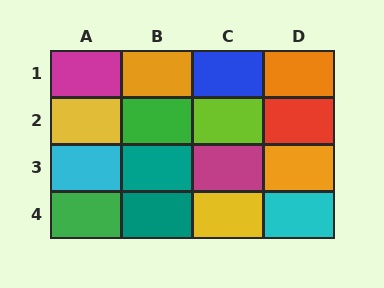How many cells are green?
2 cells are green.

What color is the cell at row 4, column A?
Green.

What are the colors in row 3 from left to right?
Cyan, teal, magenta, orange.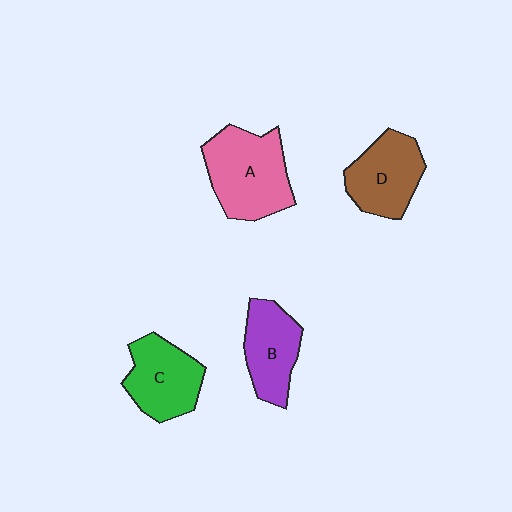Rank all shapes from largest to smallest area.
From largest to smallest: A (pink), D (brown), C (green), B (purple).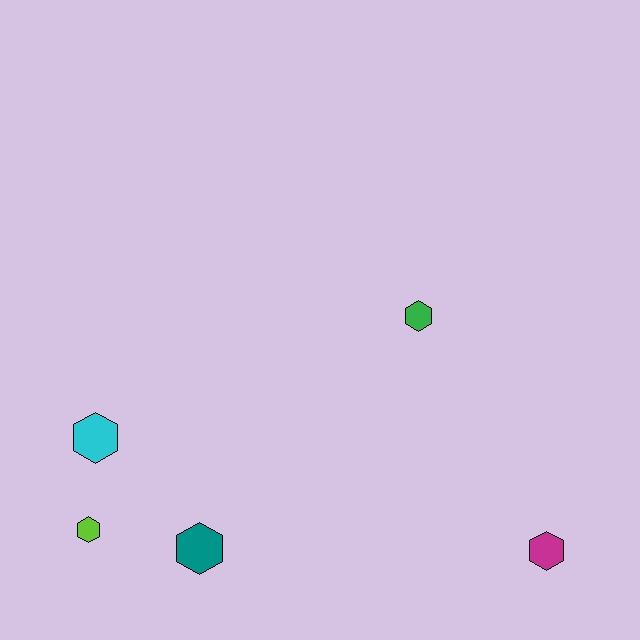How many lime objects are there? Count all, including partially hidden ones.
There is 1 lime object.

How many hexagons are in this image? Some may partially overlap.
There are 5 hexagons.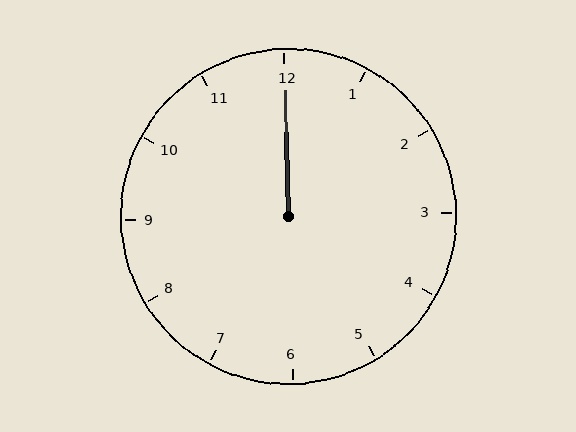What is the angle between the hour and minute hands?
Approximately 0 degrees.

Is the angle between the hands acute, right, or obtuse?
It is acute.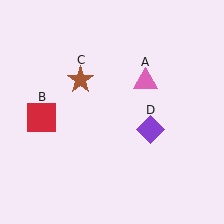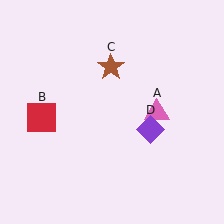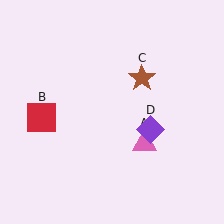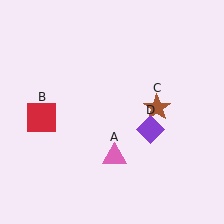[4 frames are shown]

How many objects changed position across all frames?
2 objects changed position: pink triangle (object A), brown star (object C).